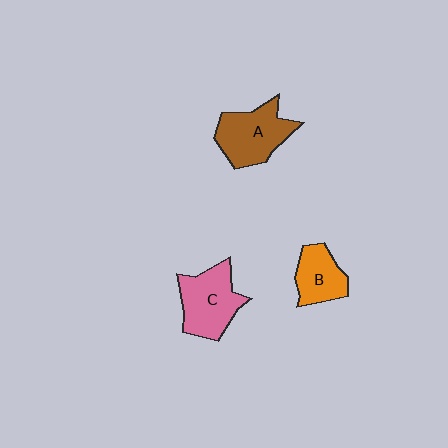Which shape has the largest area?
Shape A (brown).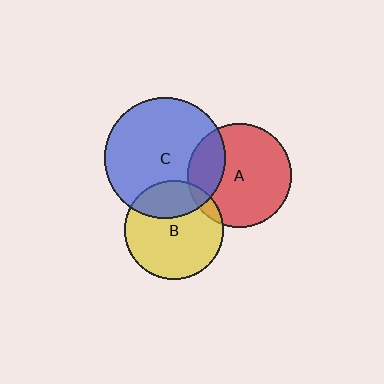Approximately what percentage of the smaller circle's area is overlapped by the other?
Approximately 25%.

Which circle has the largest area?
Circle C (blue).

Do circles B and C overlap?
Yes.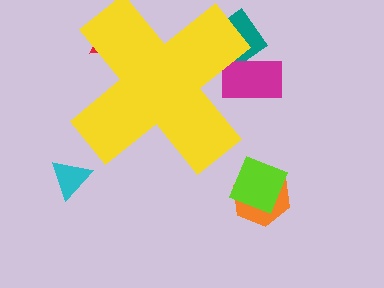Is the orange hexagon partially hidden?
No, the orange hexagon is fully visible.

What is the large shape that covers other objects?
A yellow cross.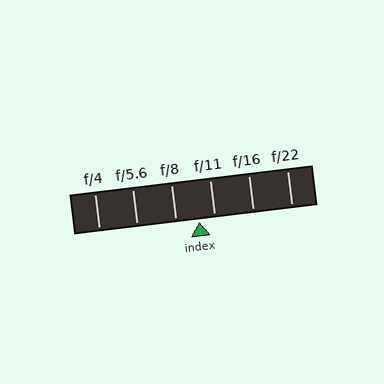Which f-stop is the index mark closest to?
The index mark is closest to f/11.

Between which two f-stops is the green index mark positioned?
The index mark is between f/8 and f/11.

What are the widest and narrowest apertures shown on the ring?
The widest aperture shown is f/4 and the narrowest is f/22.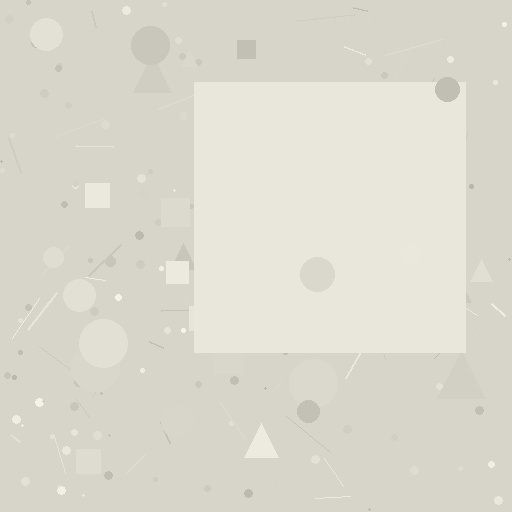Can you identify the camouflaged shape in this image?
The camouflaged shape is a square.